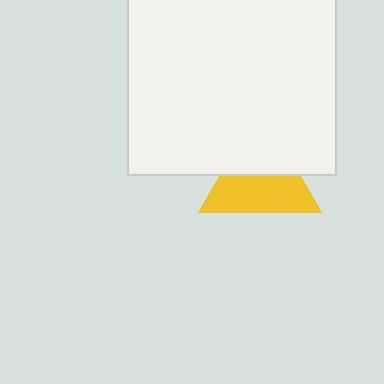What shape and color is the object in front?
The object in front is a white rectangle.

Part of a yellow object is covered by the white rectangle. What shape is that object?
It is a triangle.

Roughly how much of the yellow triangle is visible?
About half of it is visible (roughly 58%).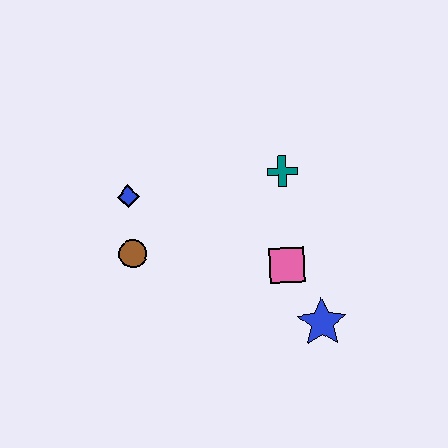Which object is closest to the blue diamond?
The brown circle is closest to the blue diamond.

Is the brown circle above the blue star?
Yes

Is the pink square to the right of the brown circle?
Yes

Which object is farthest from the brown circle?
The blue star is farthest from the brown circle.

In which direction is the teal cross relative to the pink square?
The teal cross is above the pink square.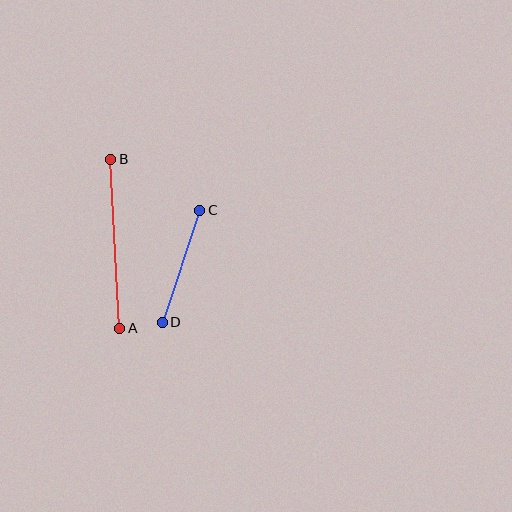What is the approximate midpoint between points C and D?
The midpoint is at approximately (181, 266) pixels.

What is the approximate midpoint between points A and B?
The midpoint is at approximately (115, 244) pixels.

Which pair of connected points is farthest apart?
Points A and B are farthest apart.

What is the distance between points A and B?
The distance is approximately 169 pixels.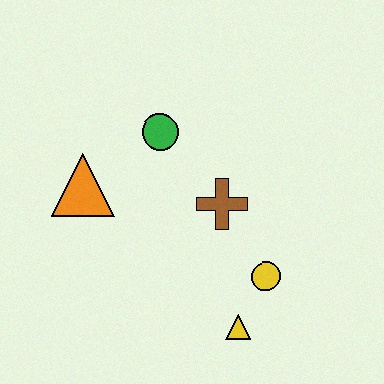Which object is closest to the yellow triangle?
The yellow circle is closest to the yellow triangle.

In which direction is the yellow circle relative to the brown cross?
The yellow circle is below the brown cross.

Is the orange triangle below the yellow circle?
No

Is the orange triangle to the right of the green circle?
No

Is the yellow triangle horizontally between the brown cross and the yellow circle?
Yes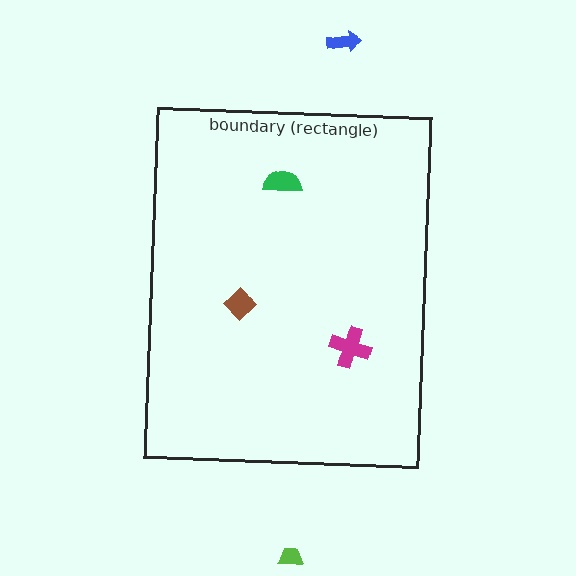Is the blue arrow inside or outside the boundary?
Outside.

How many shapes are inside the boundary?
3 inside, 2 outside.